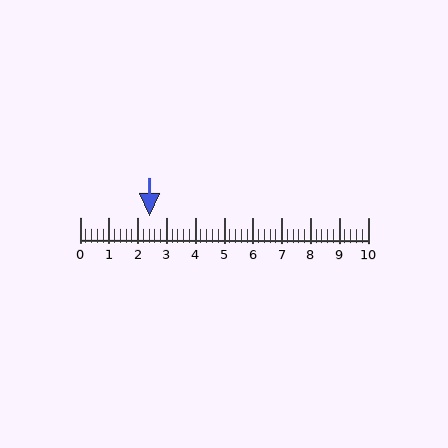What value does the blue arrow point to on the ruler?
The blue arrow points to approximately 2.4.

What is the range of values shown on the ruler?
The ruler shows values from 0 to 10.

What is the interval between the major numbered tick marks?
The major tick marks are spaced 1 units apart.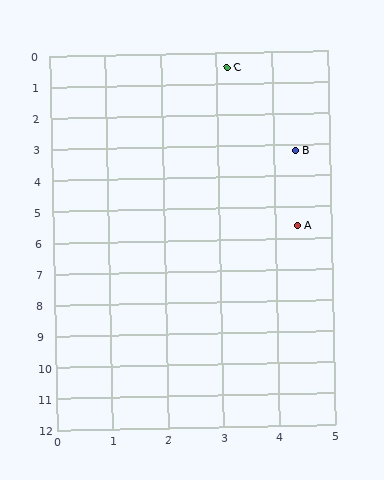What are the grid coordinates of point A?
Point A is at approximately (4.4, 5.6).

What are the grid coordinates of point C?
Point C is at approximately (3.2, 0.5).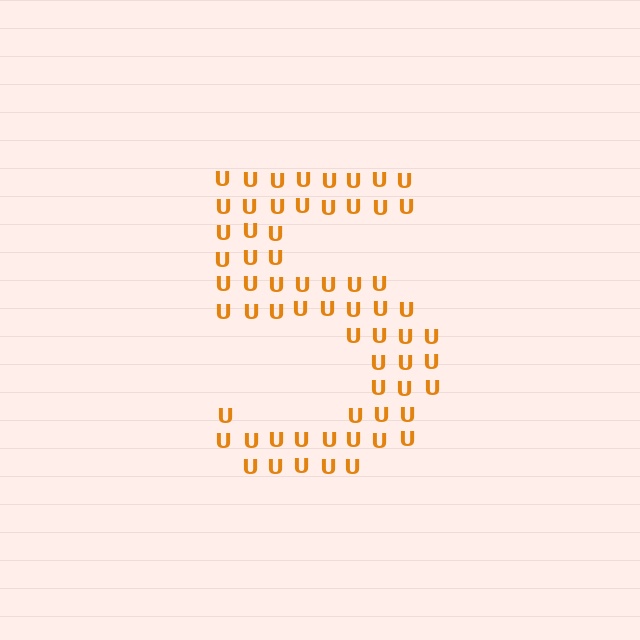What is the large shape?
The large shape is the digit 5.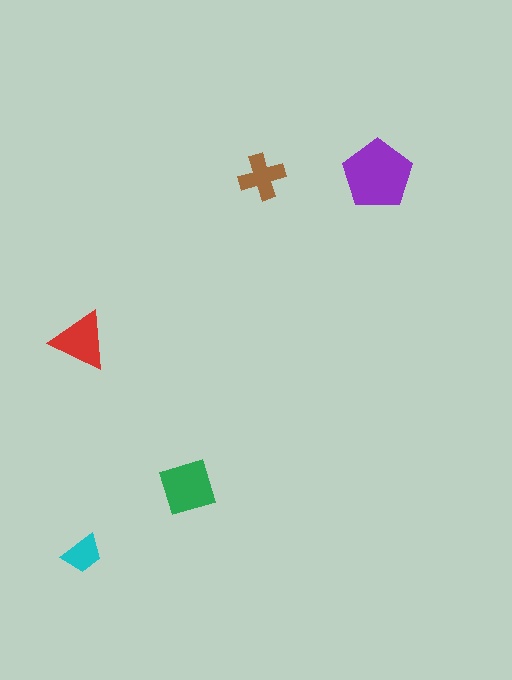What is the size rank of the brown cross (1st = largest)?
4th.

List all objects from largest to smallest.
The purple pentagon, the green diamond, the red triangle, the brown cross, the cyan trapezoid.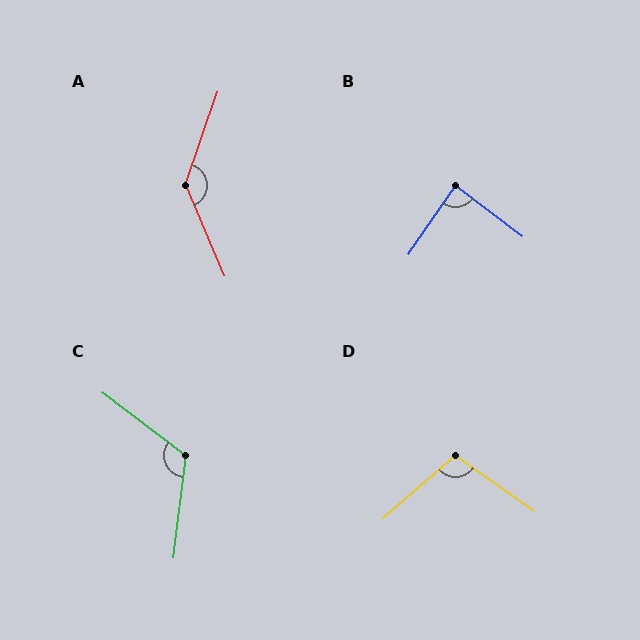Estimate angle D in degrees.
Approximately 104 degrees.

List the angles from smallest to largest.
B (87°), D (104°), C (120°), A (138°).